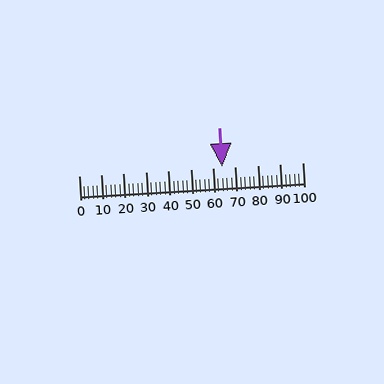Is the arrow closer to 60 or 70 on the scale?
The arrow is closer to 60.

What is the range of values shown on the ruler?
The ruler shows values from 0 to 100.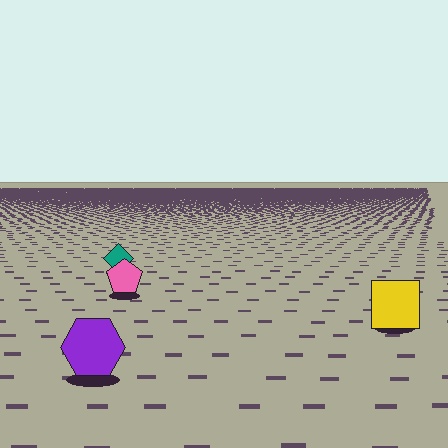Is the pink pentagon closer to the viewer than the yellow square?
No. The yellow square is closer — you can tell from the texture gradient: the ground texture is coarser near it.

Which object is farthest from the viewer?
The teal diamond is farthest from the viewer. It appears smaller and the ground texture around it is denser.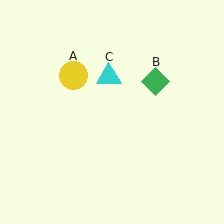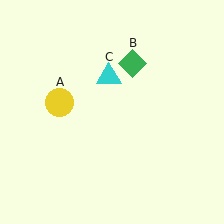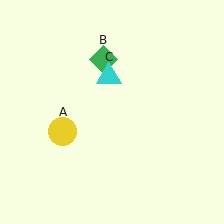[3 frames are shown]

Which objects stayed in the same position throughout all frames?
Cyan triangle (object C) remained stationary.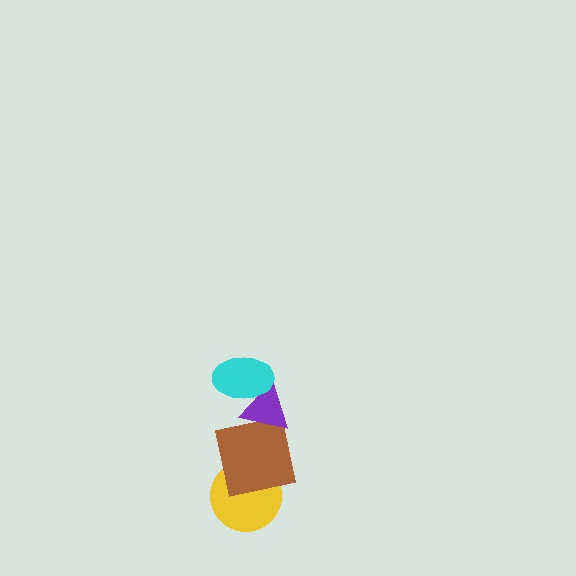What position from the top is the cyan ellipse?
The cyan ellipse is 1st from the top.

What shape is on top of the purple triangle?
The cyan ellipse is on top of the purple triangle.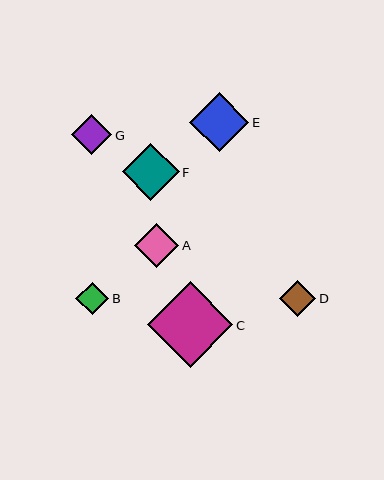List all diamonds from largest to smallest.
From largest to smallest: C, E, F, A, G, D, B.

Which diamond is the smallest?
Diamond B is the smallest with a size of approximately 33 pixels.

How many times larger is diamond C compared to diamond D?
Diamond C is approximately 2.4 times the size of diamond D.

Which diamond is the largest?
Diamond C is the largest with a size of approximately 86 pixels.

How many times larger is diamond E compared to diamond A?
Diamond E is approximately 1.3 times the size of diamond A.